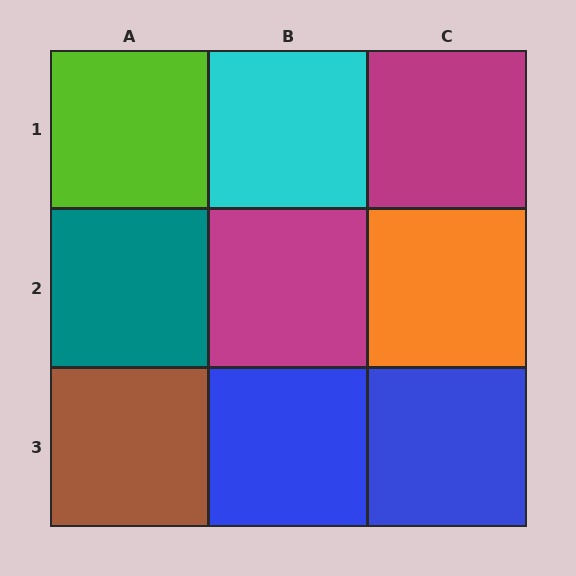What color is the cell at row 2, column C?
Orange.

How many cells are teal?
1 cell is teal.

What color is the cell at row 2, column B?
Magenta.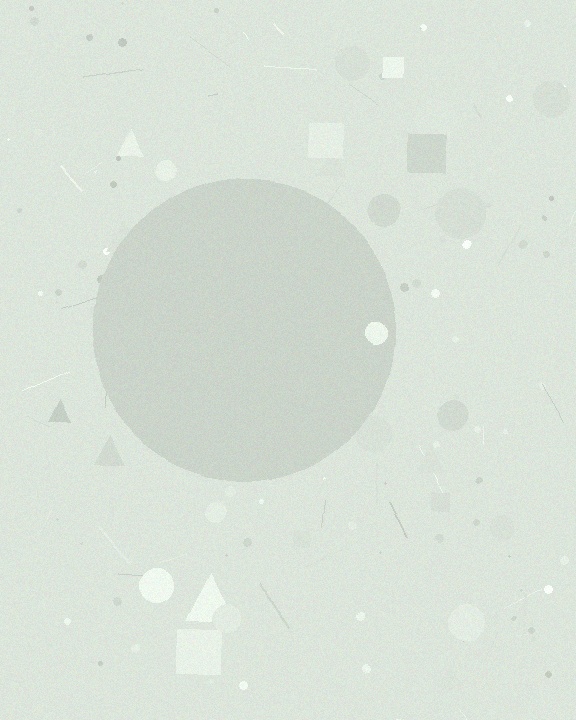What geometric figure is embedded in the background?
A circle is embedded in the background.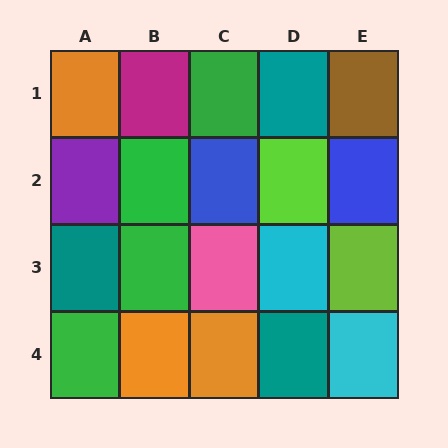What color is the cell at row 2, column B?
Green.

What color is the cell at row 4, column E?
Cyan.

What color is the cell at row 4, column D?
Teal.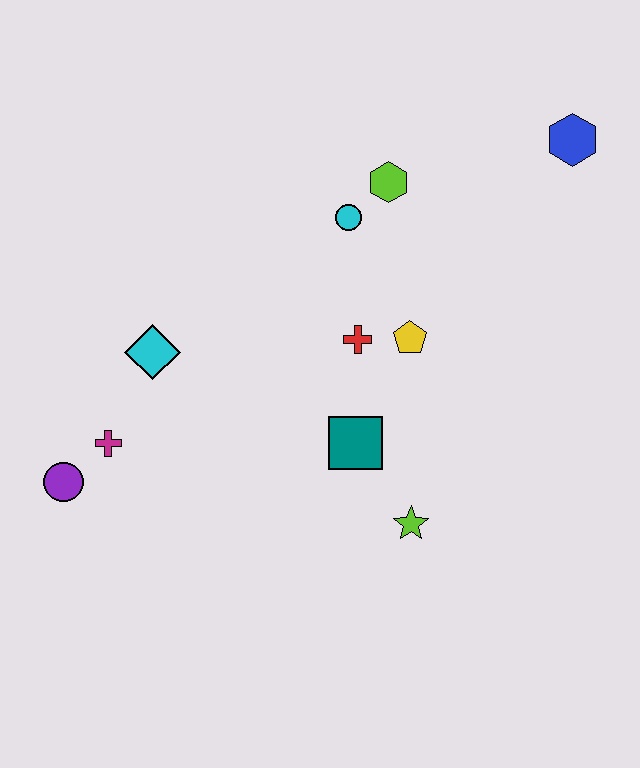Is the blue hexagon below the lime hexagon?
No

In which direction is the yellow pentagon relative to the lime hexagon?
The yellow pentagon is below the lime hexagon.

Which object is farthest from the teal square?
The blue hexagon is farthest from the teal square.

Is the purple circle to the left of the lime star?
Yes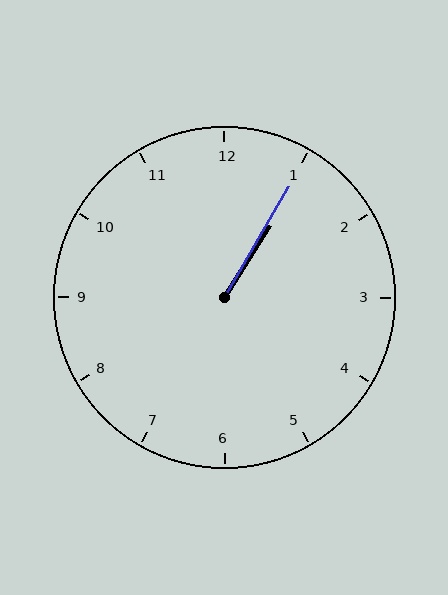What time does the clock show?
1:05.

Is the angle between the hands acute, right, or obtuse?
It is acute.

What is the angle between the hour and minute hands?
Approximately 2 degrees.